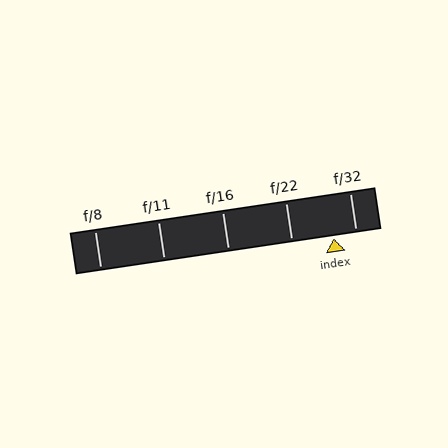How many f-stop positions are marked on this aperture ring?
There are 5 f-stop positions marked.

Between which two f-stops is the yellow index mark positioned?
The index mark is between f/22 and f/32.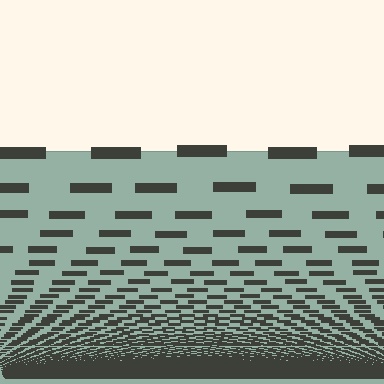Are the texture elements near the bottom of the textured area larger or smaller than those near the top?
Smaller. The gradient is inverted — elements near the bottom are smaller and denser.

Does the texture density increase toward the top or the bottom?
Density increases toward the bottom.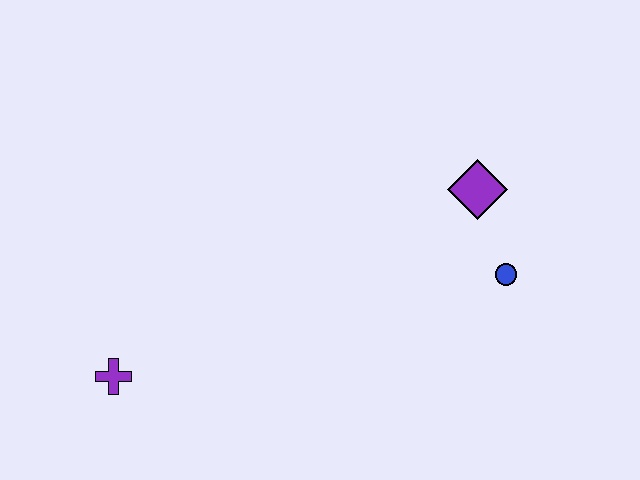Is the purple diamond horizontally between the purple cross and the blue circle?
Yes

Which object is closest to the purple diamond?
The blue circle is closest to the purple diamond.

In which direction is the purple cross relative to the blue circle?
The purple cross is to the left of the blue circle.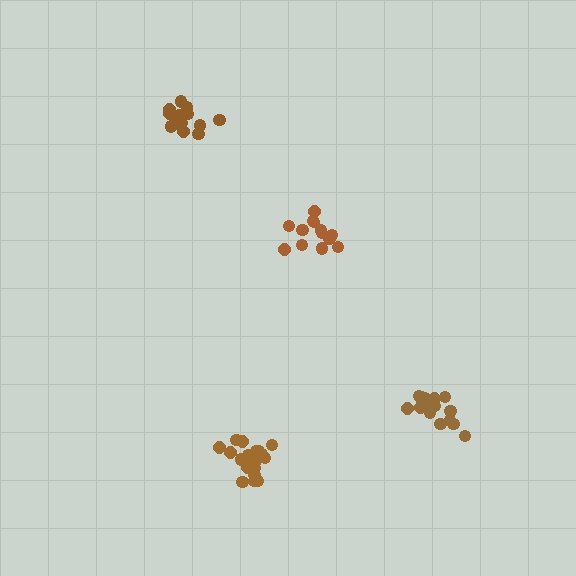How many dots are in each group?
Group 1: 14 dots, Group 2: 19 dots, Group 3: 17 dots, Group 4: 13 dots (63 total).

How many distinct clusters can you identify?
There are 4 distinct clusters.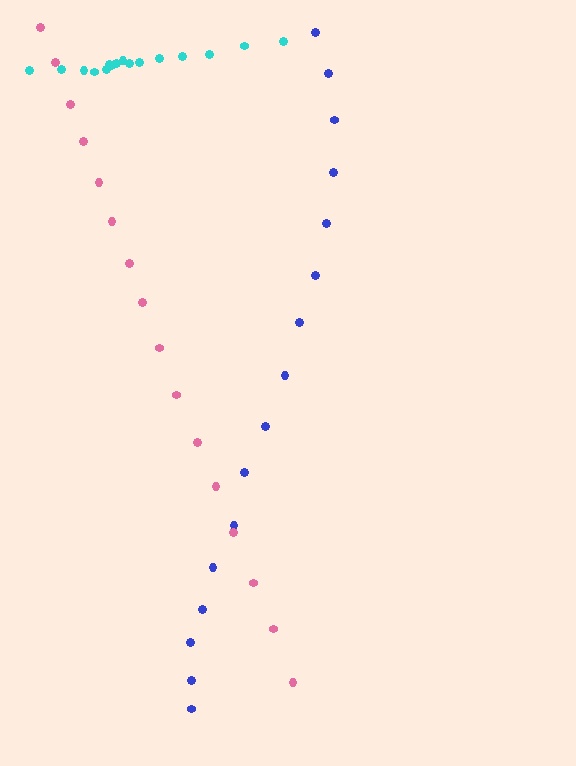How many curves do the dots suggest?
There are 3 distinct paths.